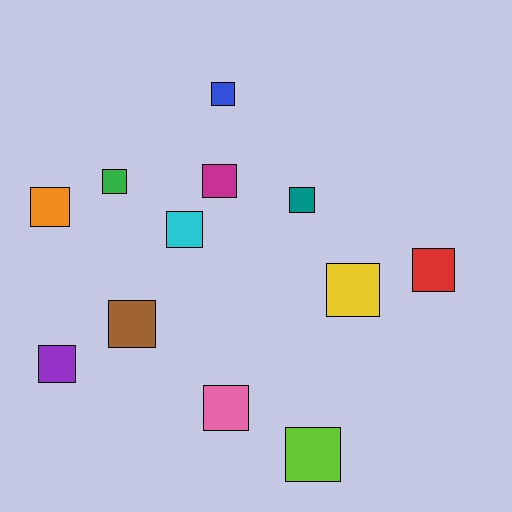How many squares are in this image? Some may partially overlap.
There are 12 squares.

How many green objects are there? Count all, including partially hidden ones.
There is 1 green object.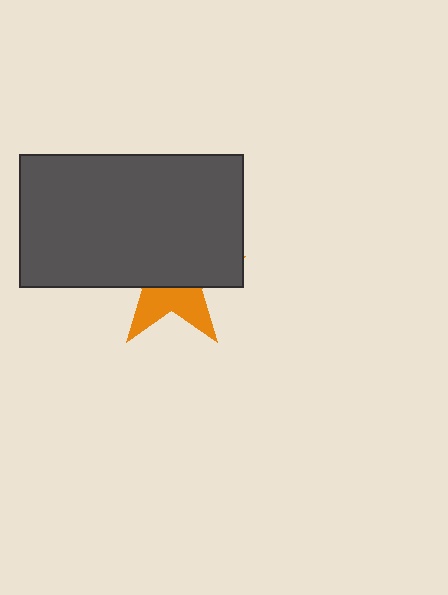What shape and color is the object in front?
The object in front is a dark gray rectangle.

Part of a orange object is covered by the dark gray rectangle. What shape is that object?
It is a star.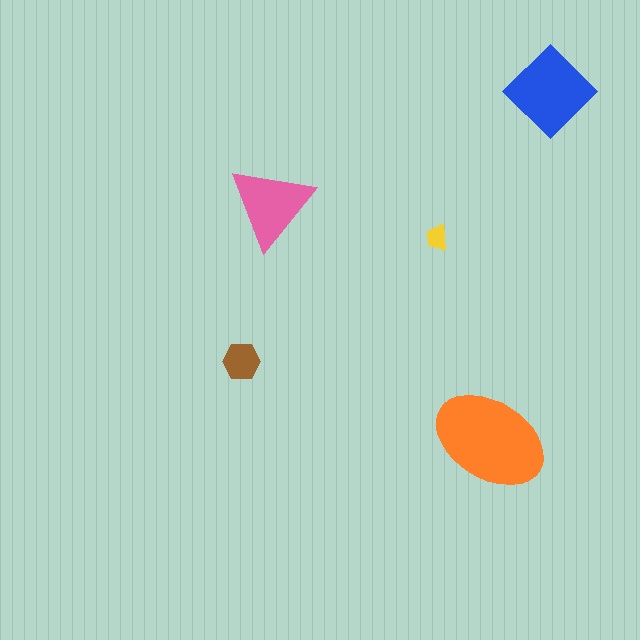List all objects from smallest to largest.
The yellow trapezoid, the brown hexagon, the pink triangle, the blue diamond, the orange ellipse.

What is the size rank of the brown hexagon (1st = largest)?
4th.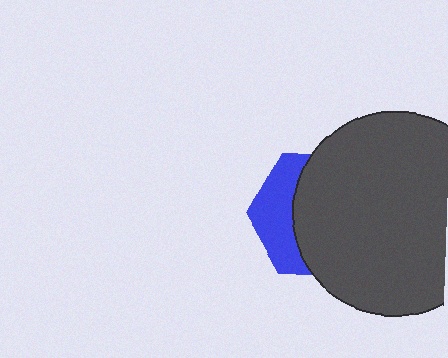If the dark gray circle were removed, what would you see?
You would see the complete blue hexagon.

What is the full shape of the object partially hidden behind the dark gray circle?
The partially hidden object is a blue hexagon.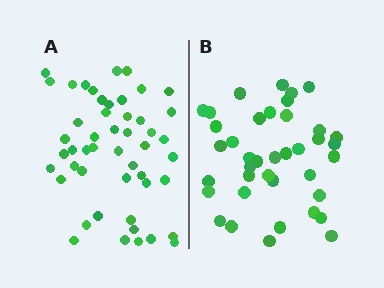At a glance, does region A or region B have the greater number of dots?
Region A (the left region) has more dots.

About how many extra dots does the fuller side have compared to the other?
Region A has roughly 10 or so more dots than region B.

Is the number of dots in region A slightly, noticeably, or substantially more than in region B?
Region A has noticeably more, but not dramatically so. The ratio is roughly 1.3 to 1.